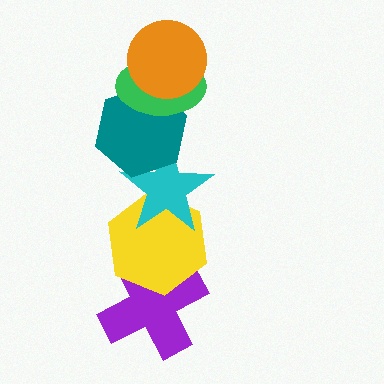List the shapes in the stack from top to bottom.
From top to bottom: the orange circle, the green ellipse, the teal hexagon, the cyan star, the yellow hexagon, the purple cross.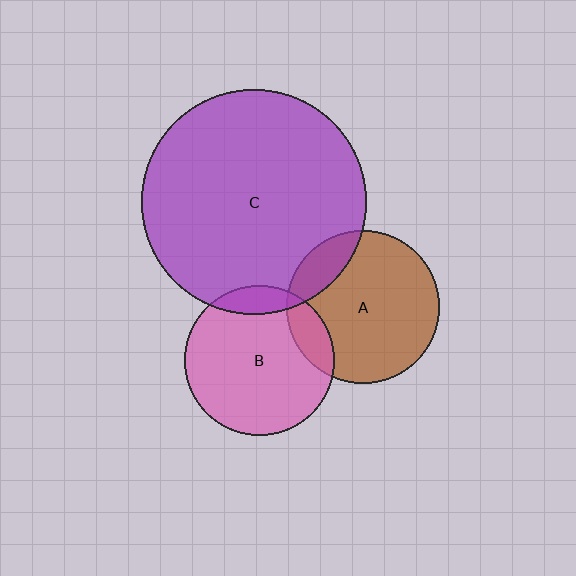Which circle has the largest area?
Circle C (purple).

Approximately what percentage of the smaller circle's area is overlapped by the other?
Approximately 15%.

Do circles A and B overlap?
Yes.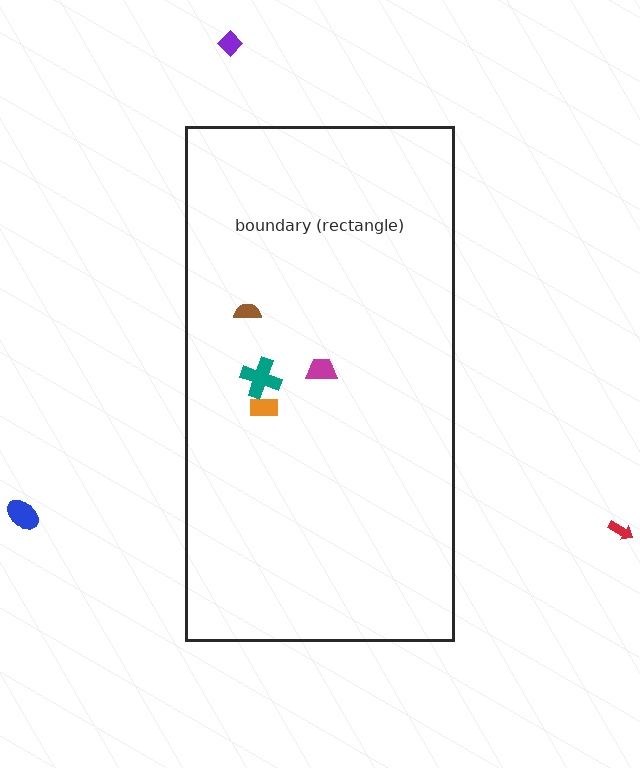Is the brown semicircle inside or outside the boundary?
Inside.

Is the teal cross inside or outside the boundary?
Inside.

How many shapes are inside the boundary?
4 inside, 3 outside.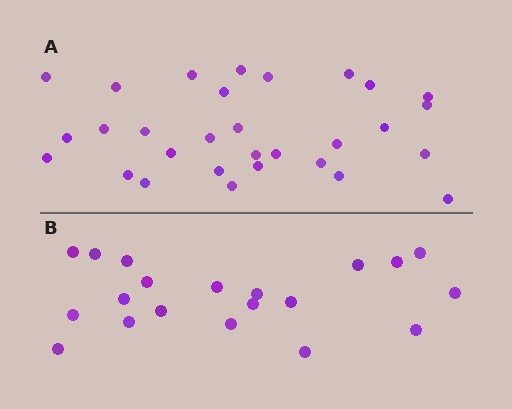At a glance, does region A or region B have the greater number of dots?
Region A (the top region) has more dots.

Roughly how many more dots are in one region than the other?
Region A has roughly 10 or so more dots than region B.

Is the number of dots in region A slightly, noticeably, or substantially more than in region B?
Region A has substantially more. The ratio is roughly 1.5 to 1.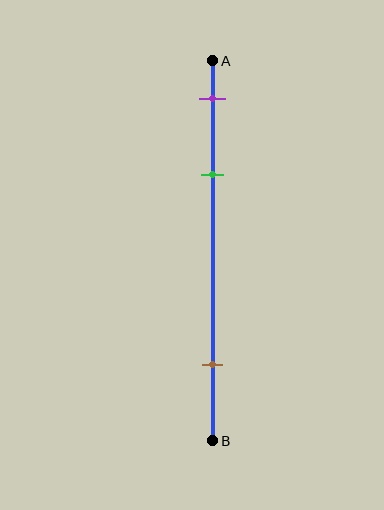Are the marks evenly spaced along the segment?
No, the marks are not evenly spaced.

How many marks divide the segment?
There are 3 marks dividing the segment.